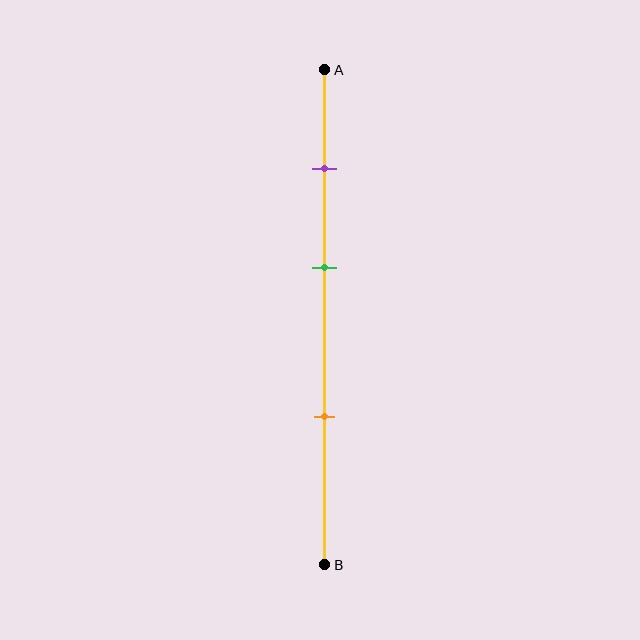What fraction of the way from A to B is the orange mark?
The orange mark is approximately 70% (0.7) of the way from A to B.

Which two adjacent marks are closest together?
The purple and green marks are the closest adjacent pair.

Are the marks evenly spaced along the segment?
Yes, the marks are approximately evenly spaced.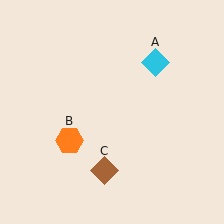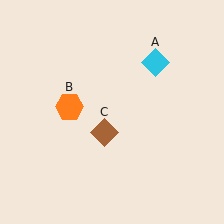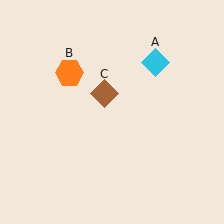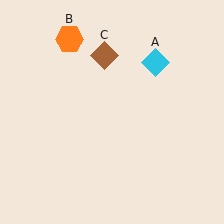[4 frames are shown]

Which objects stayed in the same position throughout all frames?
Cyan diamond (object A) remained stationary.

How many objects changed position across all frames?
2 objects changed position: orange hexagon (object B), brown diamond (object C).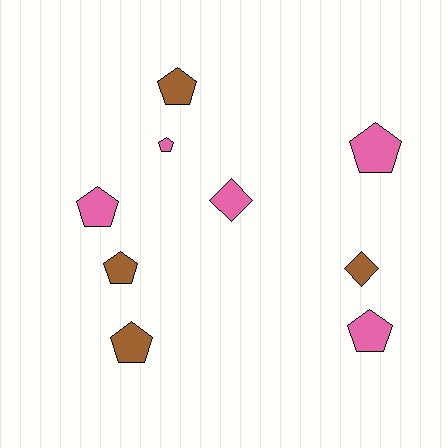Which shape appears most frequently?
Pentagon, with 7 objects.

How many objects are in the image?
There are 9 objects.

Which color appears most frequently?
Pink, with 5 objects.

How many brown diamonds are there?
There is 1 brown diamond.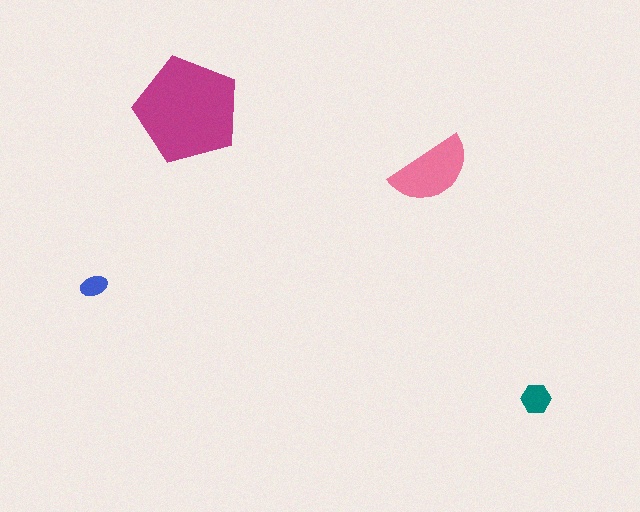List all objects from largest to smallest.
The magenta pentagon, the pink semicircle, the teal hexagon, the blue ellipse.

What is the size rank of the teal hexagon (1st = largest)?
3rd.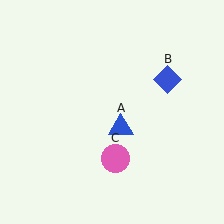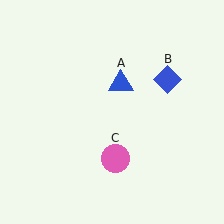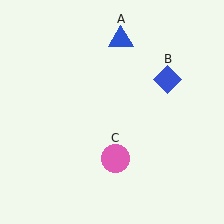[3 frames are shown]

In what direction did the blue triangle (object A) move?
The blue triangle (object A) moved up.